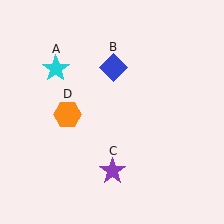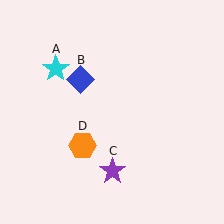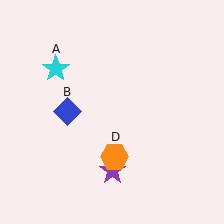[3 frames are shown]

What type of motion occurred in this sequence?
The blue diamond (object B), orange hexagon (object D) rotated counterclockwise around the center of the scene.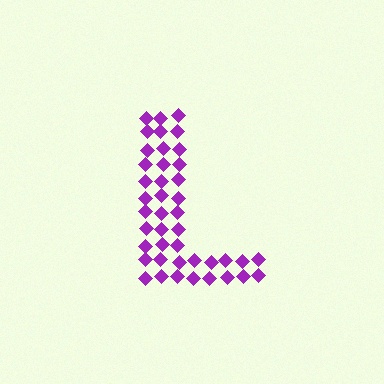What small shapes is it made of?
It is made of small diamonds.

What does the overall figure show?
The overall figure shows the letter L.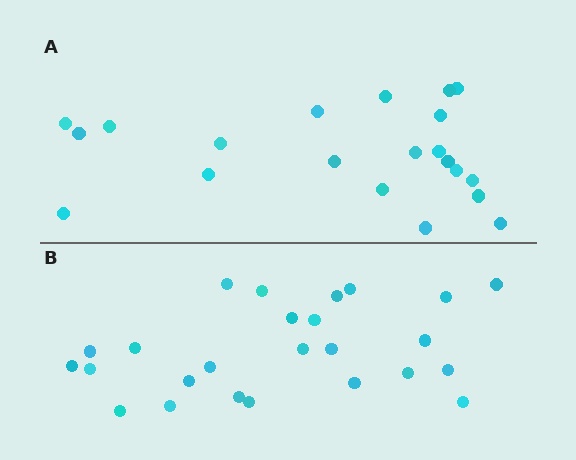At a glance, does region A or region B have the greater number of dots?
Region B (the bottom region) has more dots.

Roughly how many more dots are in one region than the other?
Region B has about 4 more dots than region A.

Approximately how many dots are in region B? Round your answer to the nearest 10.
About 20 dots. (The exact count is 25, which rounds to 20.)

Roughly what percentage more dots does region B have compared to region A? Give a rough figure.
About 20% more.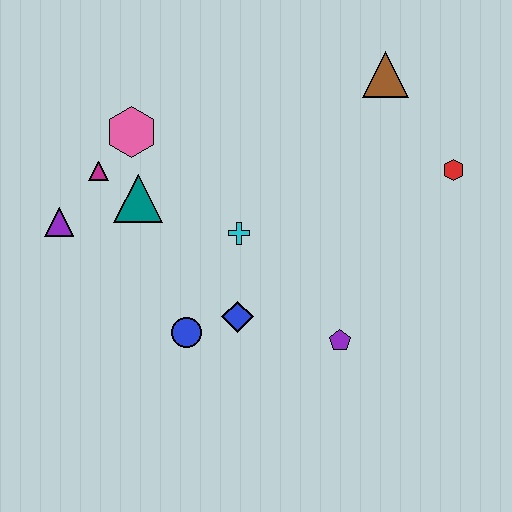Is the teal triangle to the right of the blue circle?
No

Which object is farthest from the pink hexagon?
The red hexagon is farthest from the pink hexagon.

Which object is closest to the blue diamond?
The blue circle is closest to the blue diamond.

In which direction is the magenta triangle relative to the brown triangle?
The magenta triangle is to the left of the brown triangle.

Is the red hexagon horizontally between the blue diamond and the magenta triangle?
No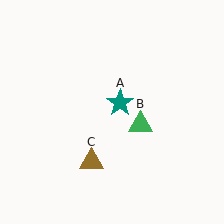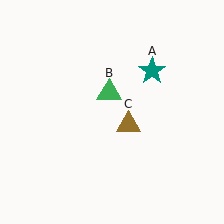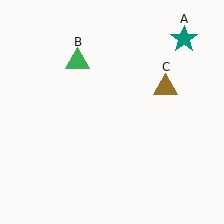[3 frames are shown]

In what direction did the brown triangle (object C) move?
The brown triangle (object C) moved up and to the right.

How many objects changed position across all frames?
3 objects changed position: teal star (object A), green triangle (object B), brown triangle (object C).